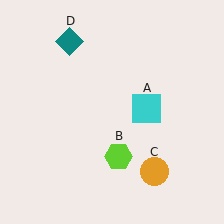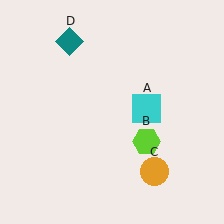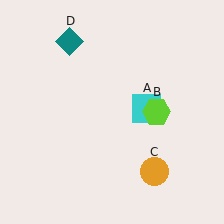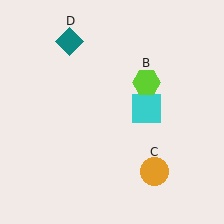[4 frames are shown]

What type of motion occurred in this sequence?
The lime hexagon (object B) rotated counterclockwise around the center of the scene.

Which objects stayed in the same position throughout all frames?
Cyan square (object A) and orange circle (object C) and teal diamond (object D) remained stationary.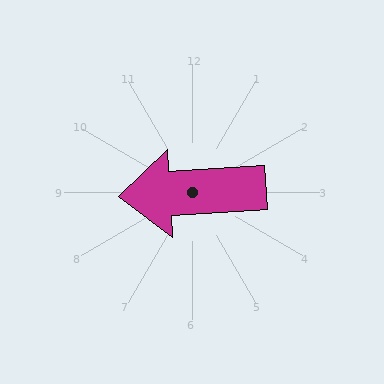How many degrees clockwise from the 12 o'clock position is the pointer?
Approximately 266 degrees.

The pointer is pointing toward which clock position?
Roughly 9 o'clock.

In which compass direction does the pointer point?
West.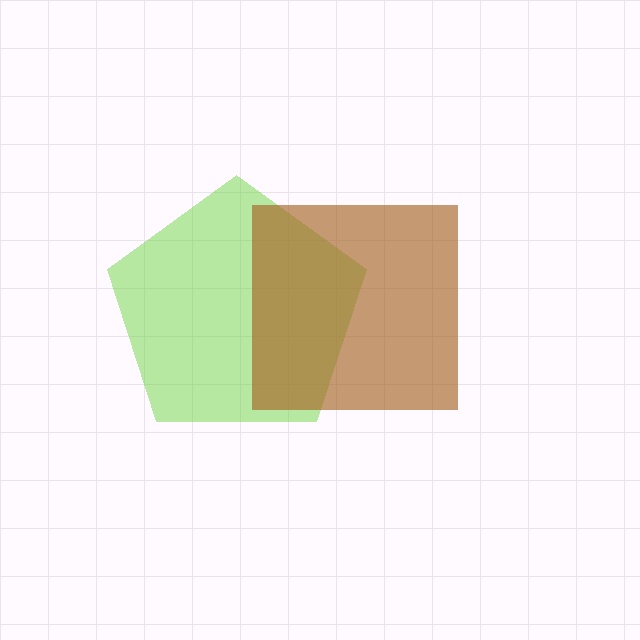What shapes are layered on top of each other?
The layered shapes are: a lime pentagon, a brown square.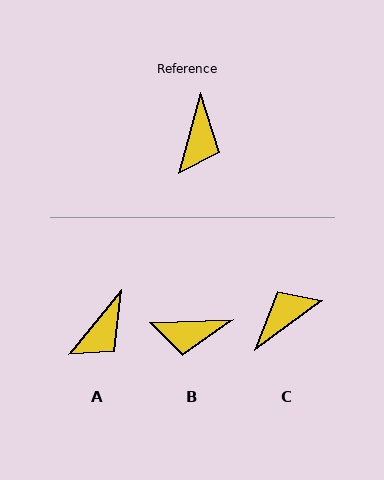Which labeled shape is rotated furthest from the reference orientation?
C, about 141 degrees away.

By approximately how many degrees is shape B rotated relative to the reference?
Approximately 72 degrees clockwise.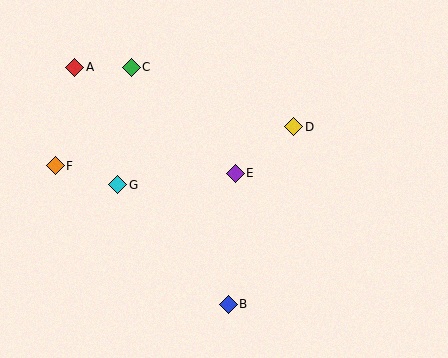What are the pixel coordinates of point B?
Point B is at (228, 304).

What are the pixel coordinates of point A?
Point A is at (75, 67).